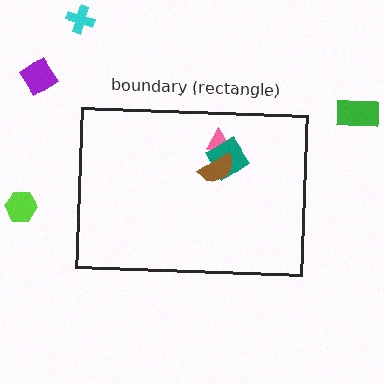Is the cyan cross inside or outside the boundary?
Outside.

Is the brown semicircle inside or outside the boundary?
Inside.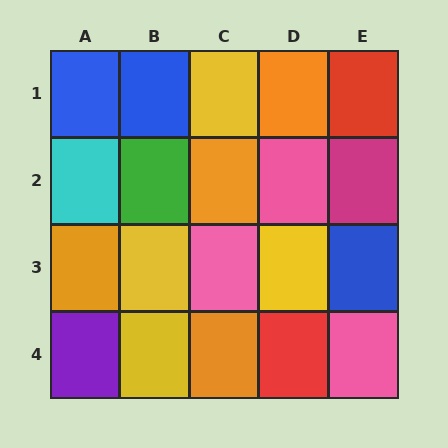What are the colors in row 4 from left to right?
Purple, yellow, orange, red, pink.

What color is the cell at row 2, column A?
Cyan.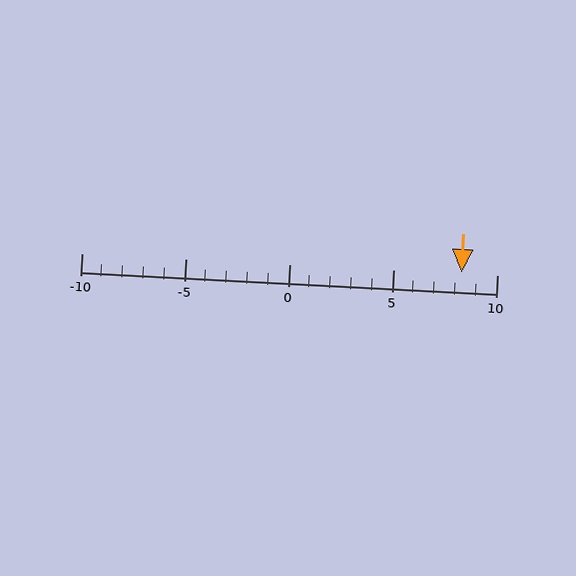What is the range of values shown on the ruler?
The ruler shows values from -10 to 10.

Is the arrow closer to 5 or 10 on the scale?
The arrow is closer to 10.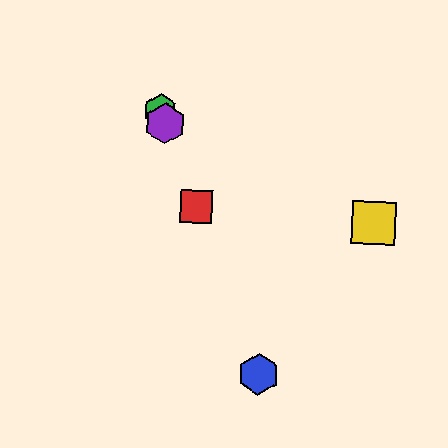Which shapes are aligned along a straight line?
The red square, the blue hexagon, the green hexagon, the purple hexagon are aligned along a straight line.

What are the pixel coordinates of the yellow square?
The yellow square is at (374, 223).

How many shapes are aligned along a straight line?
4 shapes (the red square, the blue hexagon, the green hexagon, the purple hexagon) are aligned along a straight line.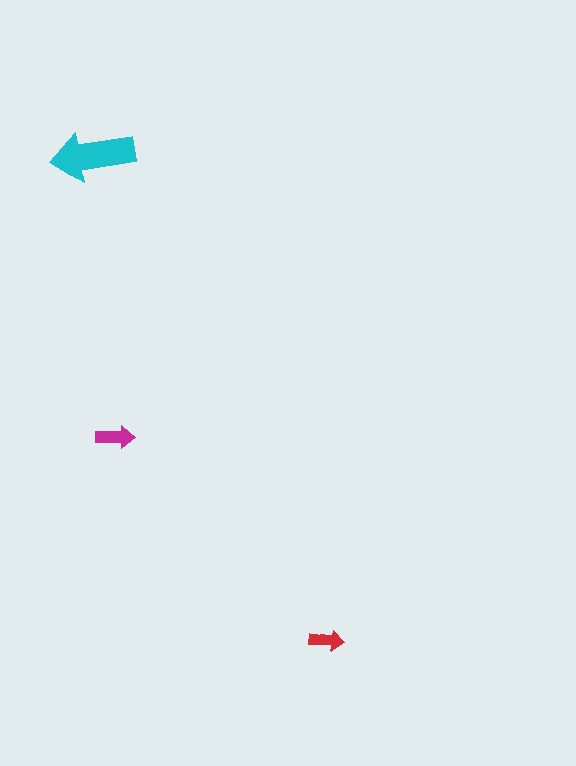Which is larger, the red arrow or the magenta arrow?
The magenta one.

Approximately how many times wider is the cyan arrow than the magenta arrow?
About 2 times wider.